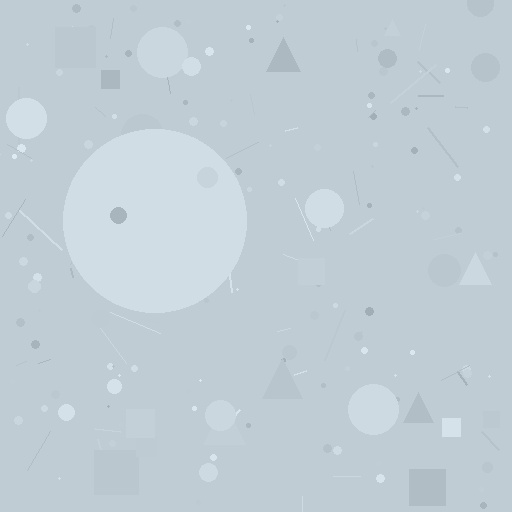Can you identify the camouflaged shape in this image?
The camouflaged shape is a circle.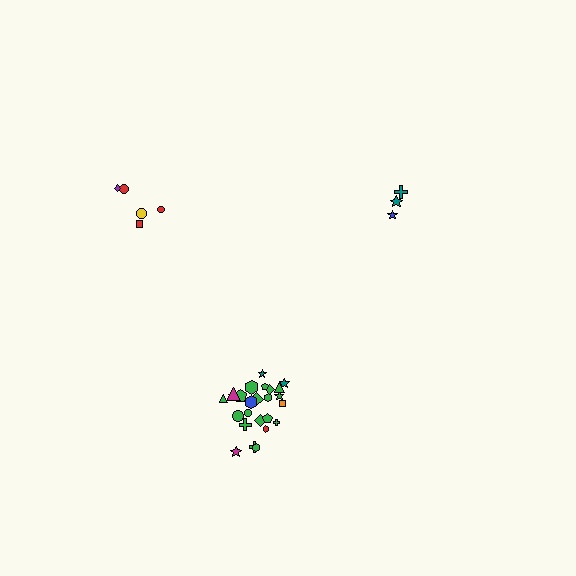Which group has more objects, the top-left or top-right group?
The top-left group.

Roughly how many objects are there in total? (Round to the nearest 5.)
Roughly 35 objects in total.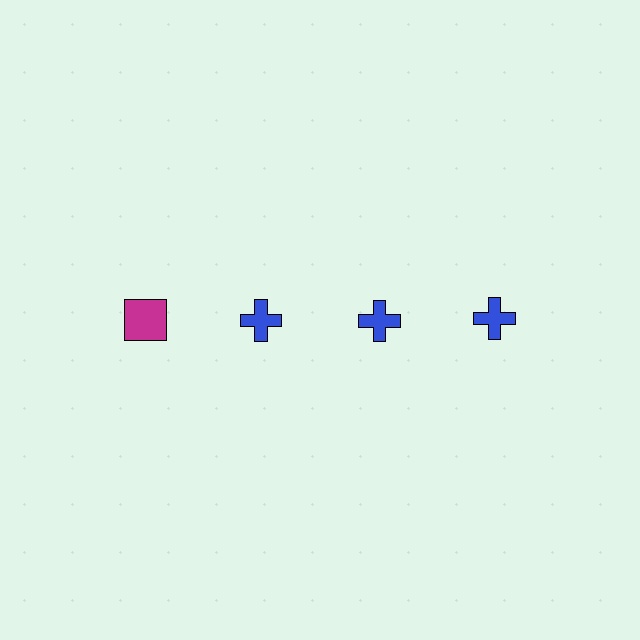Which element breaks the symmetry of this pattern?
The magenta square in the top row, leftmost column breaks the symmetry. All other shapes are blue crosses.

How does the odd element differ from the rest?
It differs in both color (magenta instead of blue) and shape (square instead of cross).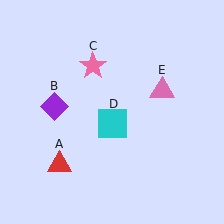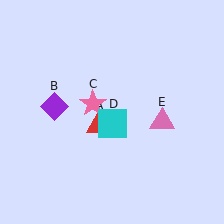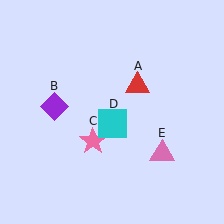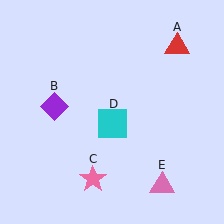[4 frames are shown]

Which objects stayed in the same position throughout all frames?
Purple diamond (object B) and cyan square (object D) remained stationary.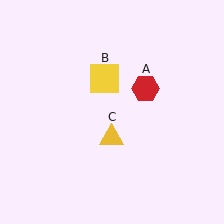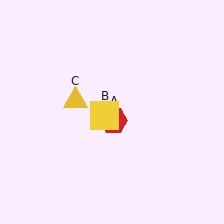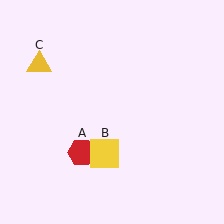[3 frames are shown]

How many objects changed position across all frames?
3 objects changed position: red hexagon (object A), yellow square (object B), yellow triangle (object C).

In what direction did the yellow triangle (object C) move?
The yellow triangle (object C) moved up and to the left.